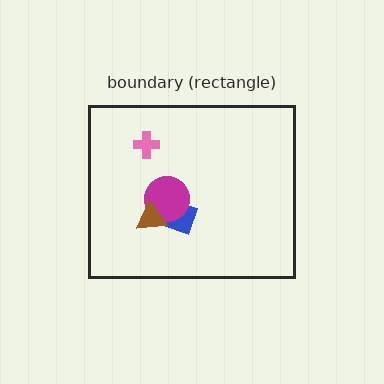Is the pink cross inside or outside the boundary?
Inside.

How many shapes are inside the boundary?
4 inside, 0 outside.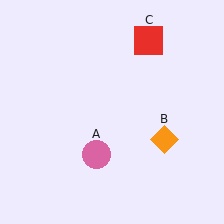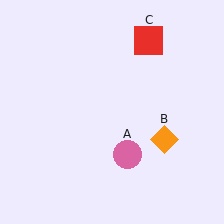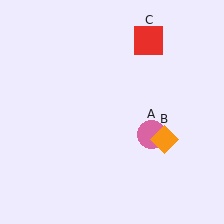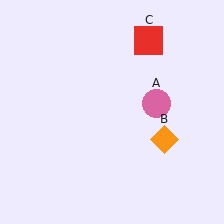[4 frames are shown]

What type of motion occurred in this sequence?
The pink circle (object A) rotated counterclockwise around the center of the scene.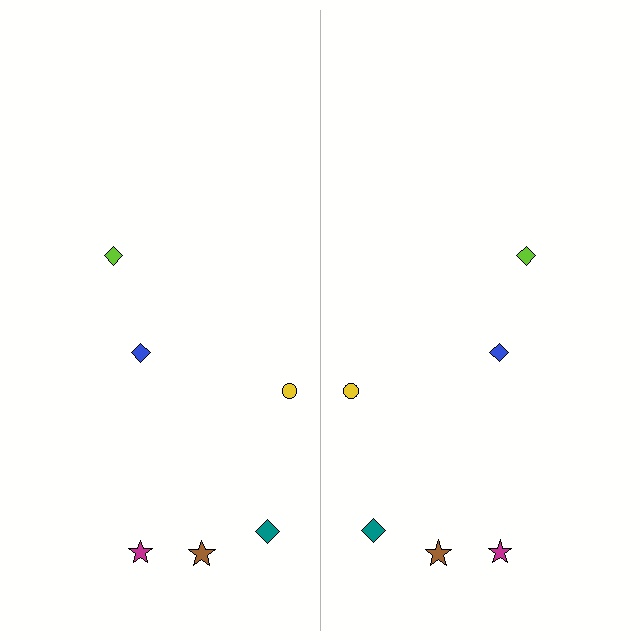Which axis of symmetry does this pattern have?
The pattern has a vertical axis of symmetry running through the center of the image.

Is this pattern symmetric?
Yes, this pattern has bilateral (reflection) symmetry.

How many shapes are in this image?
There are 12 shapes in this image.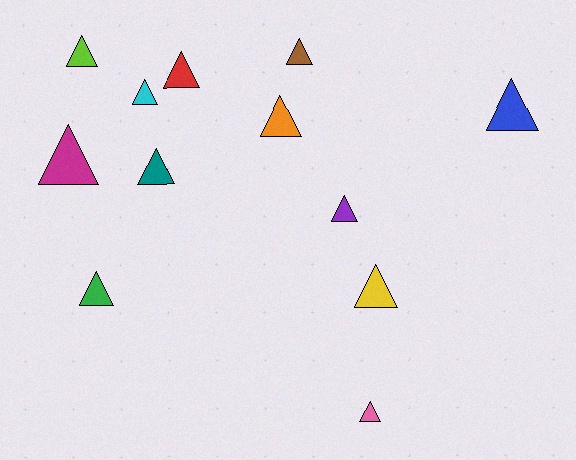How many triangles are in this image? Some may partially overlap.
There are 12 triangles.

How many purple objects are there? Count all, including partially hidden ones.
There is 1 purple object.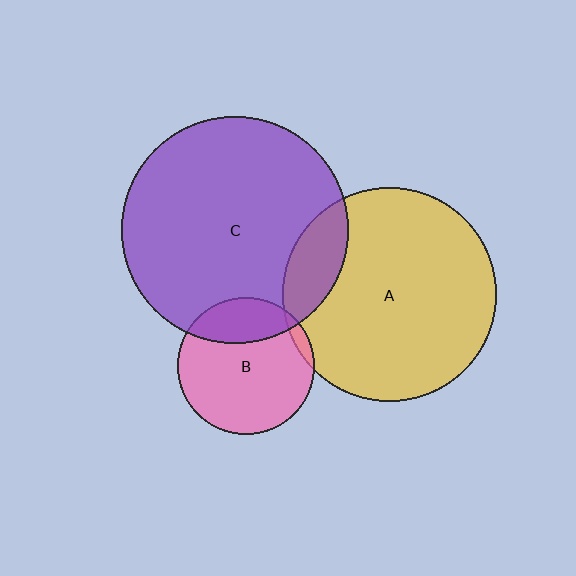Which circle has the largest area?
Circle C (purple).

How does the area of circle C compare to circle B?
Approximately 2.7 times.